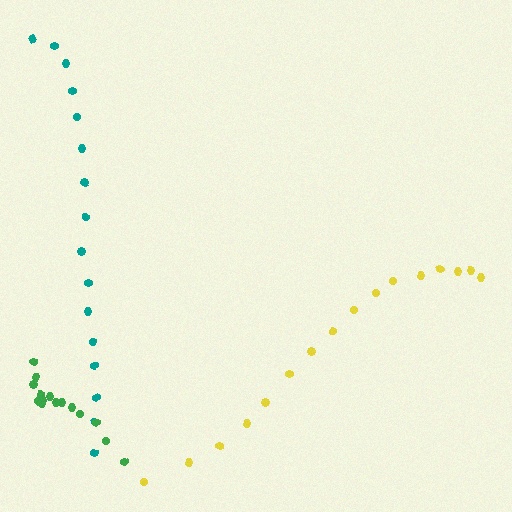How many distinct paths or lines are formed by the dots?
There are 3 distinct paths.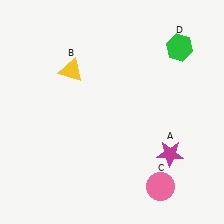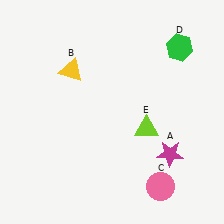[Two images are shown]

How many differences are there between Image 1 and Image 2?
There is 1 difference between the two images.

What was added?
A lime triangle (E) was added in Image 2.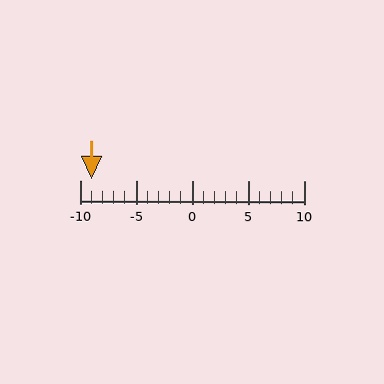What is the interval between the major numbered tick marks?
The major tick marks are spaced 5 units apart.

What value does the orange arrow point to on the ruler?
The orange arrow points to approximately -9.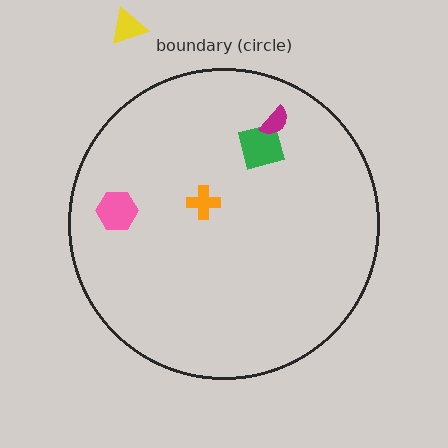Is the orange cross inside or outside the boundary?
Inside.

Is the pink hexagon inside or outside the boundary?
Inside.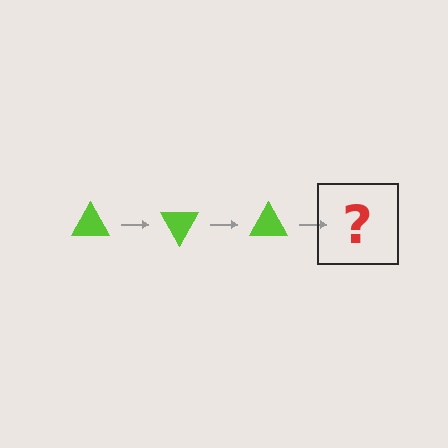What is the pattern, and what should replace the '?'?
The pattern is that the triangle rotates 60 degrees each step. The '?' should be a lime triangle rotated 180 degrees.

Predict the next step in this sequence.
The next step is a lime triangle rotated 180 degrees.